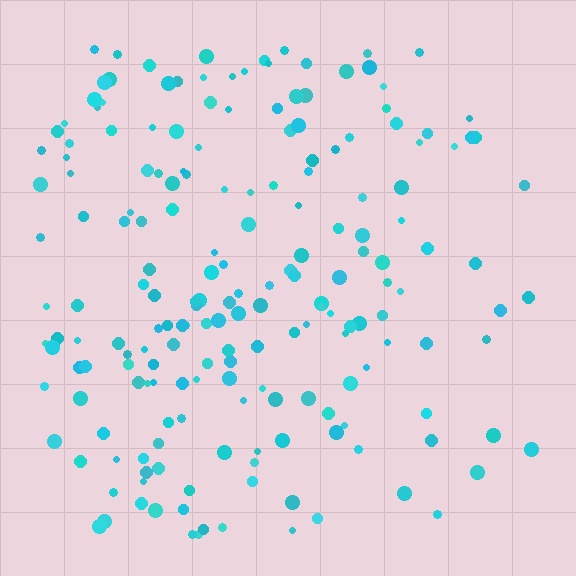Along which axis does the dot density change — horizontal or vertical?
Horizontal.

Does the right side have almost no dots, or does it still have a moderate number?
Still a moderate number, just noticeably fewer than the left.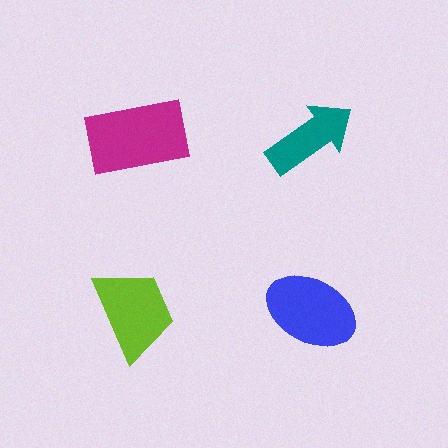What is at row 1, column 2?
A teal arrow.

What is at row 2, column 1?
A lime trapezoid.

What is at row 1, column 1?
A magenta rectangle.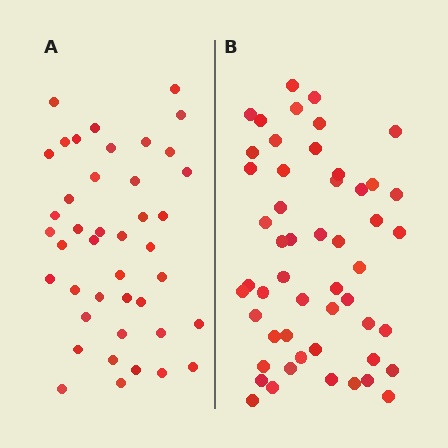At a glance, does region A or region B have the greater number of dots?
Region B (the right region) has more dots.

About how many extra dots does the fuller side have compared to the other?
Region B has roughly 10 or so more dots than region A.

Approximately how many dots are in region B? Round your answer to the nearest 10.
About 50 dots. (The exact count is 52, which rounds to 50.)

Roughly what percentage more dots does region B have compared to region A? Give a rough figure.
About 25% more.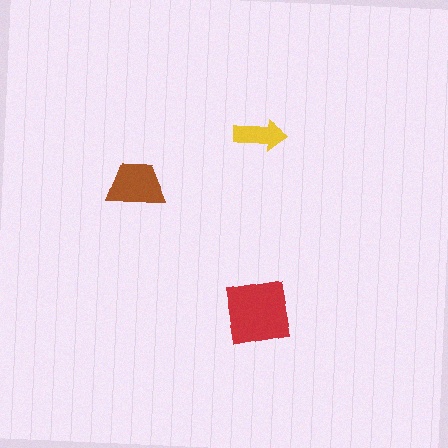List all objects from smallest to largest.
The yellow arrow, the brown trapezoid, the red square.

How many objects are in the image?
There are 3 objects in the image.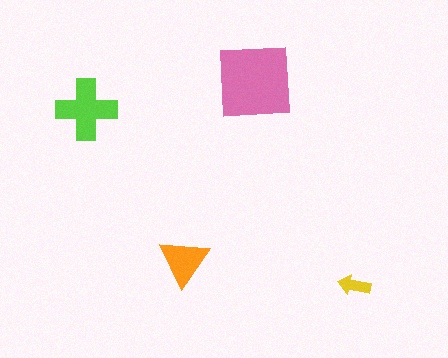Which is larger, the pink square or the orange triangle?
The pink square.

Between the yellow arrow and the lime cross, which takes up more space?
The lime cross.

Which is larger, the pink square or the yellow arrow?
The pink square.